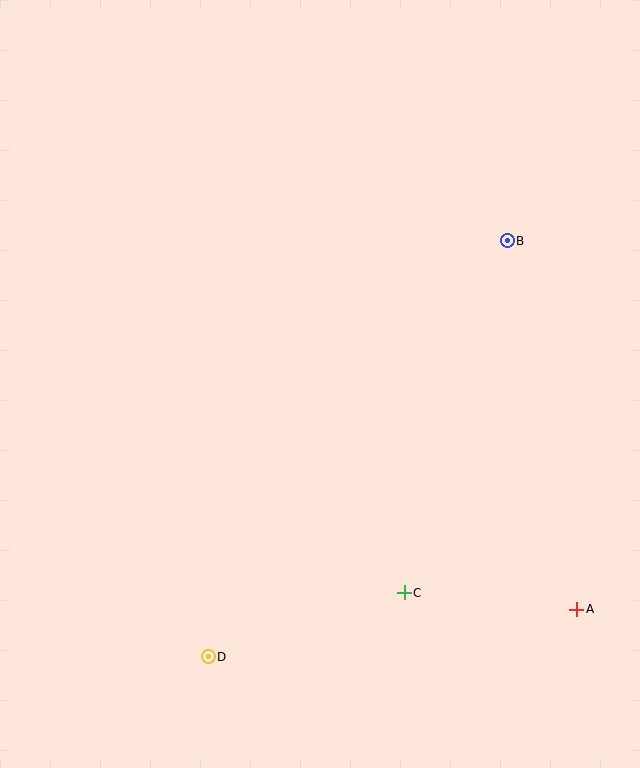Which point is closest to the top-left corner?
Point B is closest to the top-left corner.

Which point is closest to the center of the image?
Point C at (404, 593) is closest to the center.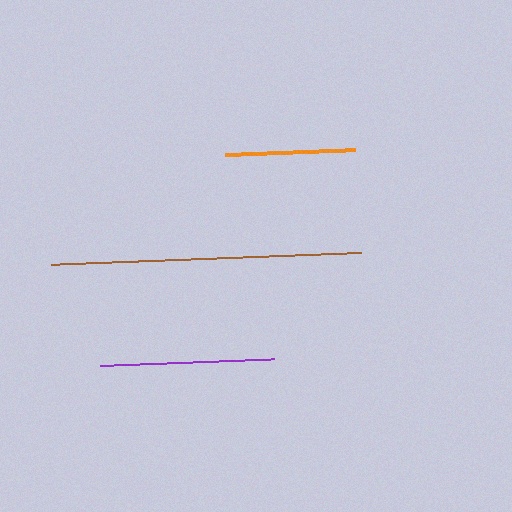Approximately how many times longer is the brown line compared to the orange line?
The brown line is approximately 2.4 times the length of the orange line.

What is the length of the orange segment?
The orange segment is approximately 130 pixels long.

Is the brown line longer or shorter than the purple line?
The brown line is longer than the purple line.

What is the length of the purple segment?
The purple segment is approximately 175 pixels long.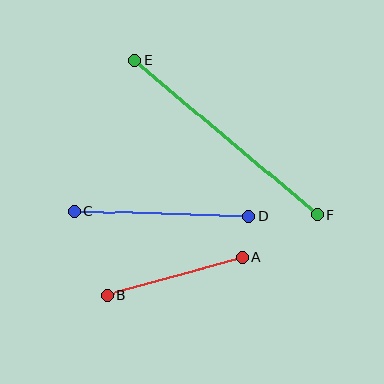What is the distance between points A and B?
The distance is approximately 141 pixels.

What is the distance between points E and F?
The distance is approximately 239 pixels.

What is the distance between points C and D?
The distance is approximately 175 pixels.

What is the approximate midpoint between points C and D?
The midpoint is at approximately (162, 213) pixels.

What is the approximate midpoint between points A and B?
The midpoint is at approximately (175, 276) pixels.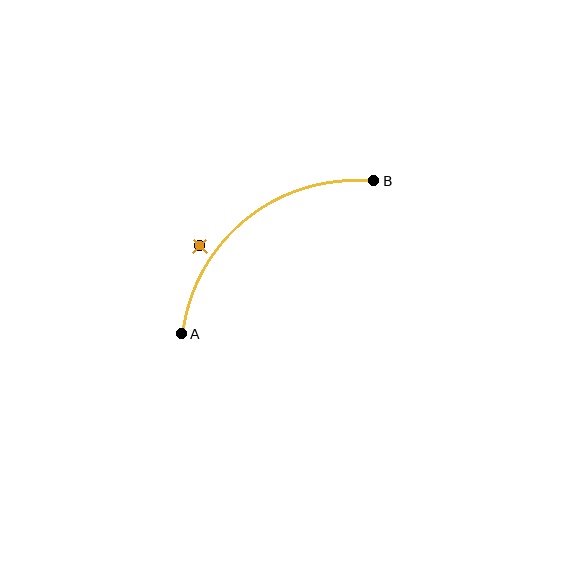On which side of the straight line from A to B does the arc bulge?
The arc bulges above and to the left of the straight line connecting A and B.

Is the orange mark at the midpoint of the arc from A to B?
No — the orange mark does not lie on the arc at all. It sits slightly outside the curve.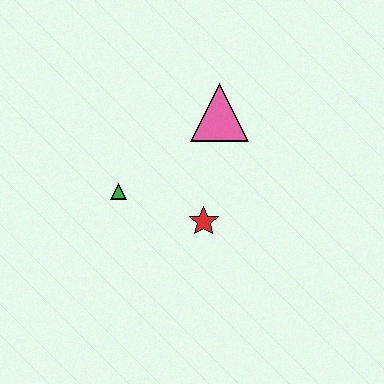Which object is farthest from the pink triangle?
The green triangle is farthest from the pink triangle.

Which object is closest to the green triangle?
The red star is closest to the green triangle.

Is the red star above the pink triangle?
No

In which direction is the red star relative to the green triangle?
The red star is to the right of the green triangle.